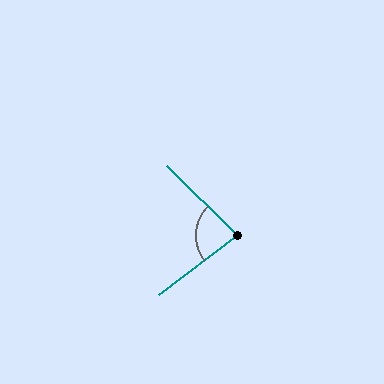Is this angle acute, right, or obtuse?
It is acute.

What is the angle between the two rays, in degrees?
Approximately 81 degrees.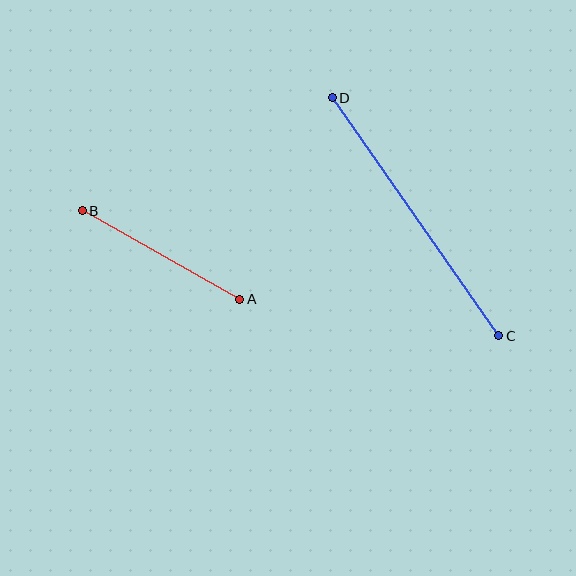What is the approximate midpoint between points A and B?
The midpoint is at approximately (161, 255) pixels.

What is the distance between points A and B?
The distance is approximately 181 pixels.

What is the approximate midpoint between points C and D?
The midpoint is at approximately (415, 217) pixels.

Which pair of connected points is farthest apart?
Points C and D are farthest apart.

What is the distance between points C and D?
The distance is approximately 290 pixels.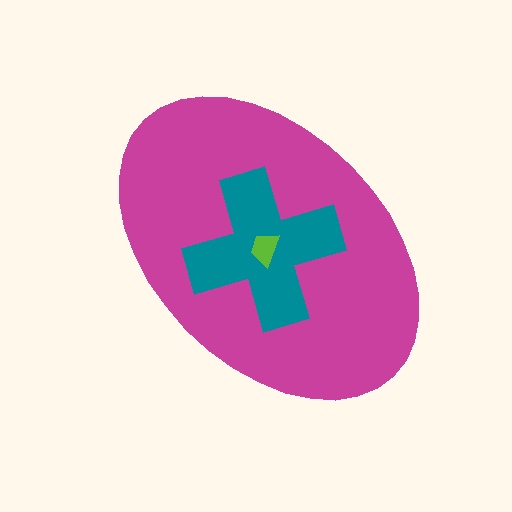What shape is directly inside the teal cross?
The lime trapezoid.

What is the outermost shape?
The magenta ellipse.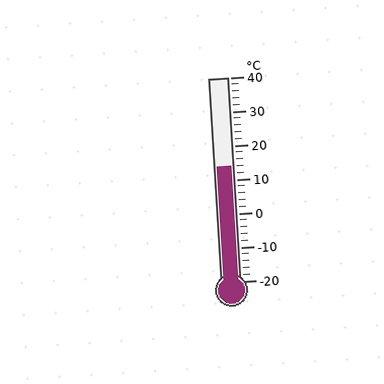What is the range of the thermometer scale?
The thermometer scale ranges from -20°C to 40°C.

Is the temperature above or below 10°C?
The temperature is above 10°C.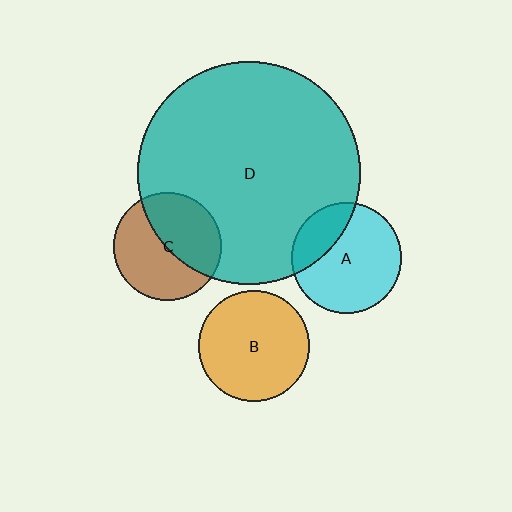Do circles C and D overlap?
Yes.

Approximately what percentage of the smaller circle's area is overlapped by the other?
Approximately 45%.